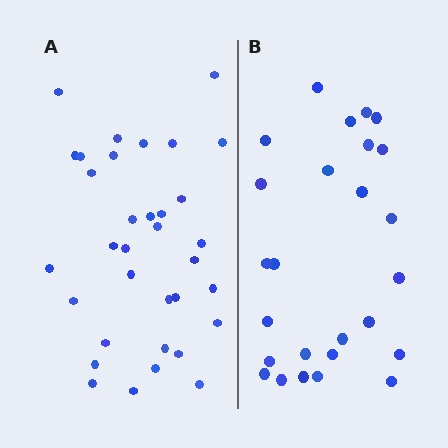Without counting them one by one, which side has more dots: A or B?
Region A (the left region) has more dots.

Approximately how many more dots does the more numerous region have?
Region A has roughly 8 or so more dots than region B.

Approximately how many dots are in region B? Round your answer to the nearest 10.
About 30 dots. (The exact count is 26, which rounds to 30.)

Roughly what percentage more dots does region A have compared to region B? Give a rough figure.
About 30% more.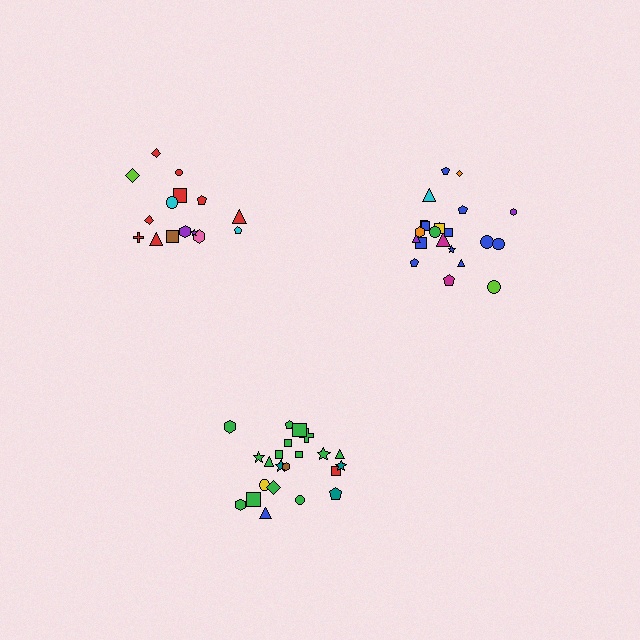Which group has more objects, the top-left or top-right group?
The top-right group.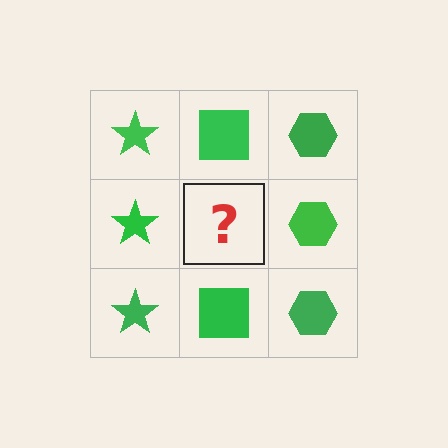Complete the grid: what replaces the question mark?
The question mark should be replaced with a green square.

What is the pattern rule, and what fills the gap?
The rule is that each column has a consistent shape. The gap should be filled with a green square.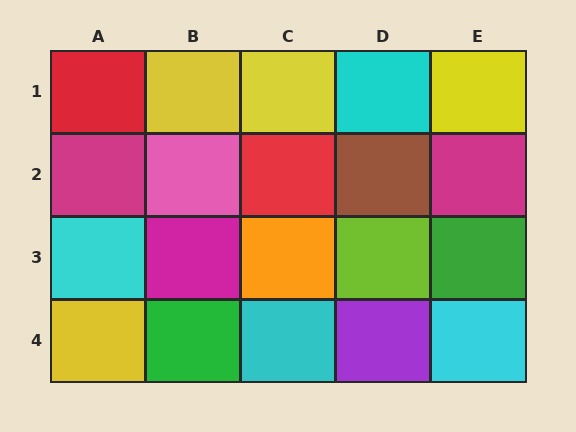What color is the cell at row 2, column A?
Magenta.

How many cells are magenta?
3 cells are magenta.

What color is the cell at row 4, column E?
Cyan.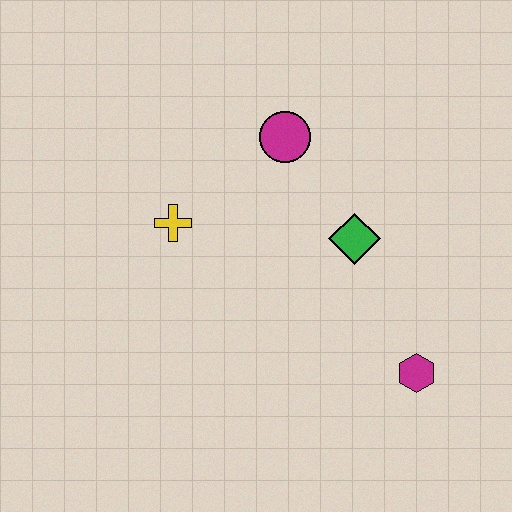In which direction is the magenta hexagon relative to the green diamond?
The magenta hexagon is below the green diamond.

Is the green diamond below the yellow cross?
Yes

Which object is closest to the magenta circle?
The green diamond is closest to the magenta circle.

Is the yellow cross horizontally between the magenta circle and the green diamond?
No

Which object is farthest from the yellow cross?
The magenta hexagon is farthest from the yellow cross.